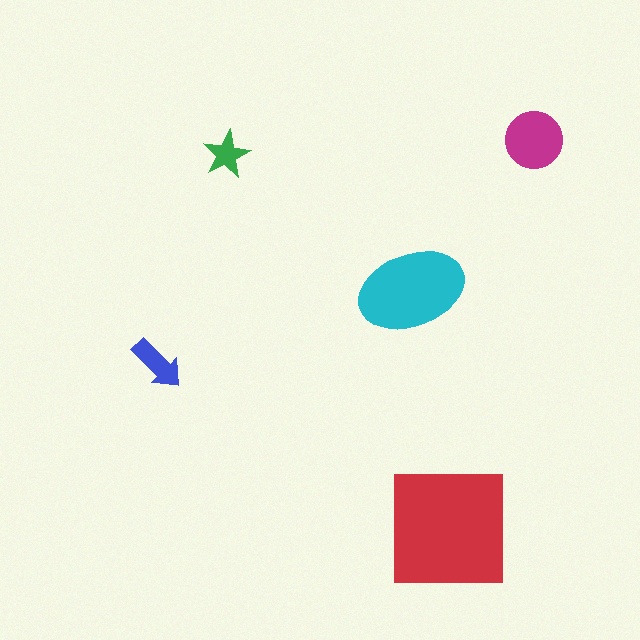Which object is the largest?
The red square.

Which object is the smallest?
The green star.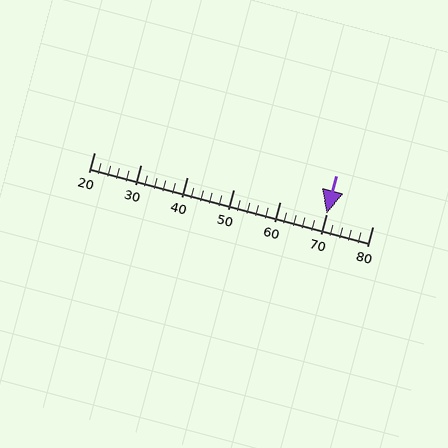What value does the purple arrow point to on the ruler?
The purple arrow points to approximately 70.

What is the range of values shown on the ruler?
The ruler shows values from 20 to 80.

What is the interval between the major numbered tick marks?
The major tick marks are spaced 10 units apart.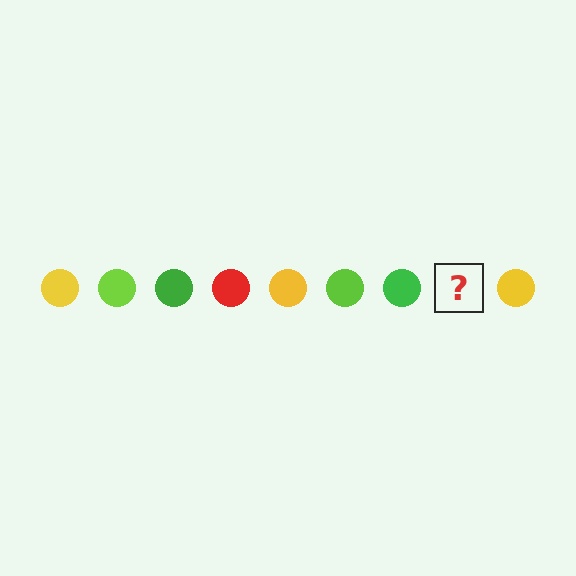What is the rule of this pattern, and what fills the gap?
The rule is that the pattern cycles through yellow, lime, green, red circles. The gap should be filled with a red circle.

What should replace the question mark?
The question mark should be replaced with a red circle.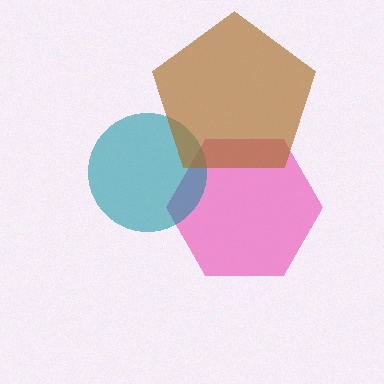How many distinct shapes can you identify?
There are 3 distinct shapes: a pink hexagon, a teal circle, a brown pentagon.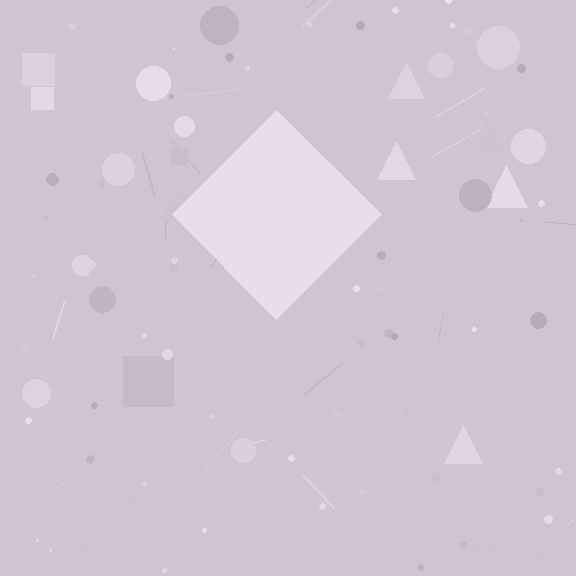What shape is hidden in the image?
A diamond is hidden in the image.